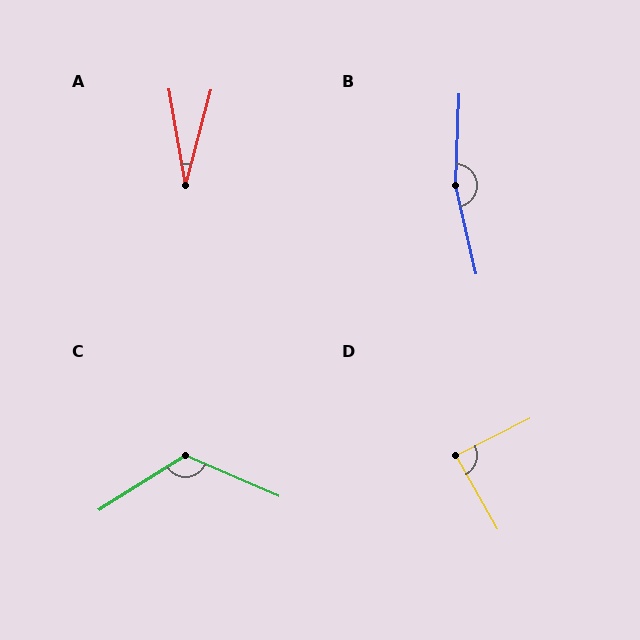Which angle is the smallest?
A, at approximately 25 degrees.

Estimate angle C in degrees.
Approximately 124 degrees.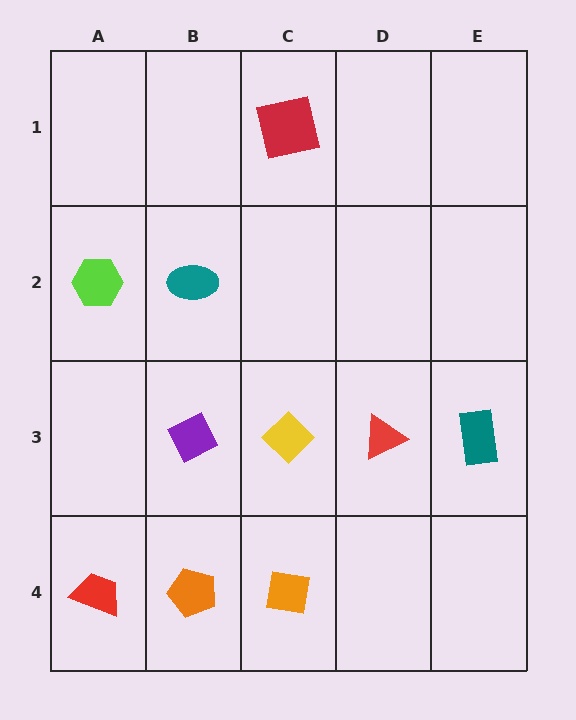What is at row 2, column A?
A lime hexagon.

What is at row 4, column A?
A red trapezoid.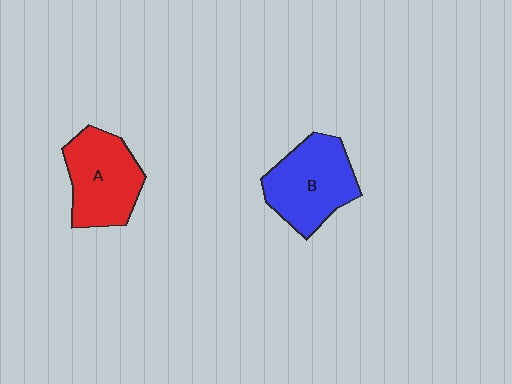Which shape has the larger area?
Shape B (blue).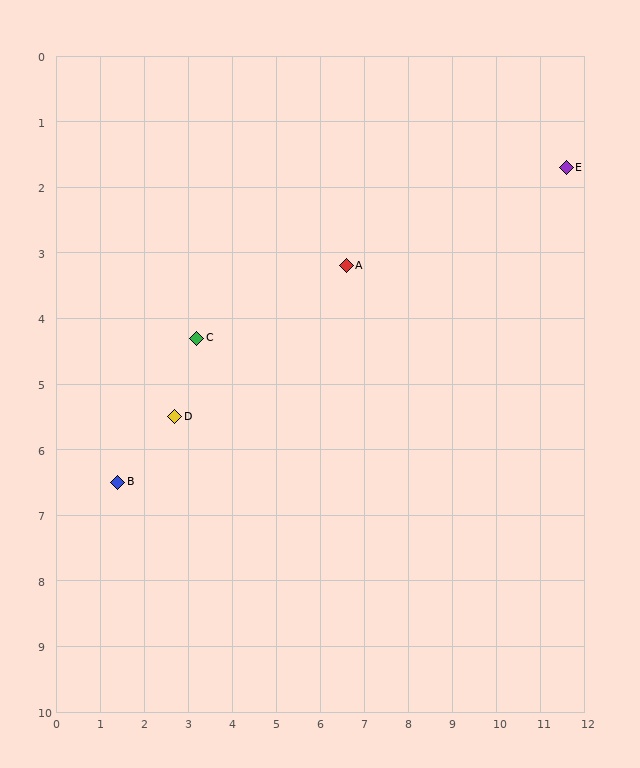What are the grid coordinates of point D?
Point D is at approximately (2.7, 5.5).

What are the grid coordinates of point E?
Point E is at approximately (11.6, 1.7).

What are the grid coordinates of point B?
Point B is at approximately (1.4, 6.5).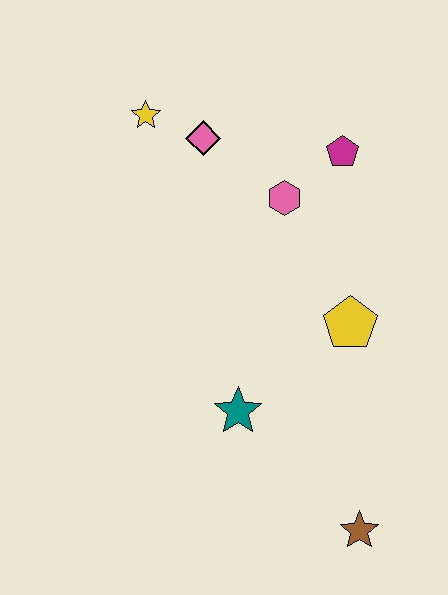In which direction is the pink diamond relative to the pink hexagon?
The pink diamond is to the left of the pink hexagon.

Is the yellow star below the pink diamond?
No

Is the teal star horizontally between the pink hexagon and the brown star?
No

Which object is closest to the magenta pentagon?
The pink hexagon is closest to the magenta pentagon.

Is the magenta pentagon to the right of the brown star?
No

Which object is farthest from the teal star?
The yellow star is farthest from the teal star.